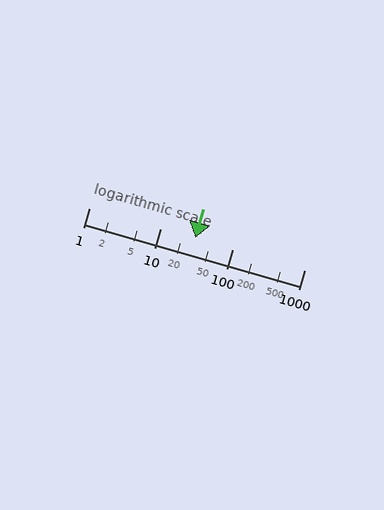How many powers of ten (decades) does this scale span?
The scale spans 3 decades, from 1 to 1000.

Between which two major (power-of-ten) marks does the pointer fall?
The pointer is between 10 and 100.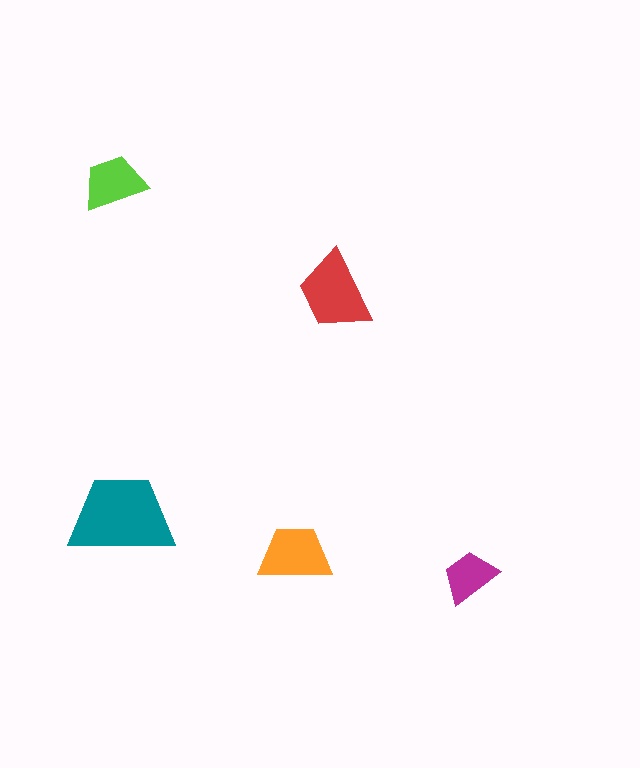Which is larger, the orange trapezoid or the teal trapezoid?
The teal one.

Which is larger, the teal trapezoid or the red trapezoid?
The teal one.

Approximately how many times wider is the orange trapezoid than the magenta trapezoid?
About 1.5 times wider.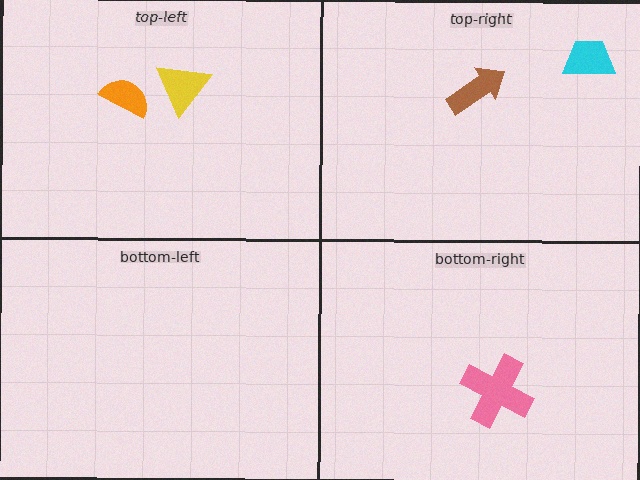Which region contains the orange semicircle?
The top-left region.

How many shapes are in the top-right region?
2.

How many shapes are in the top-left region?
2.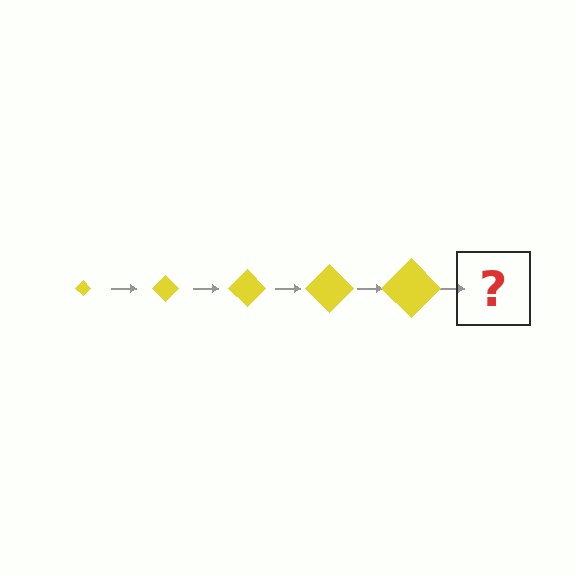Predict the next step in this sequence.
The next step is a yellow diamond, larger than the previous one.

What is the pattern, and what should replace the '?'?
The pattern is that the diamond gets progressively larger each step. The '?' should be a yellow diamond, larger than the previous one.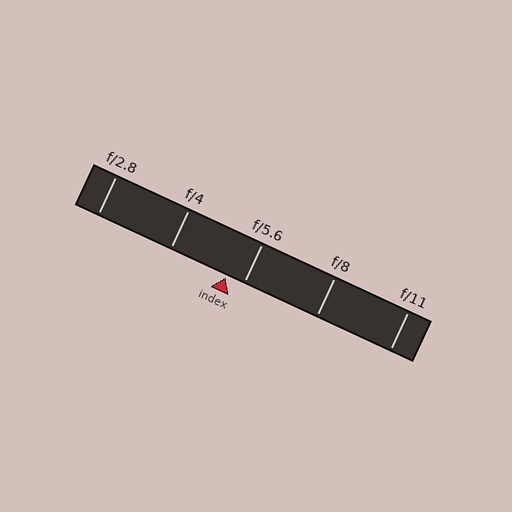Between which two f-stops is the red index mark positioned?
The index mark is between f/4 and f/5.6.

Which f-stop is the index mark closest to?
The index mark is closest to f/5.6.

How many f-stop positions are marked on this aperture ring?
There are 5 f-stop positions marked.